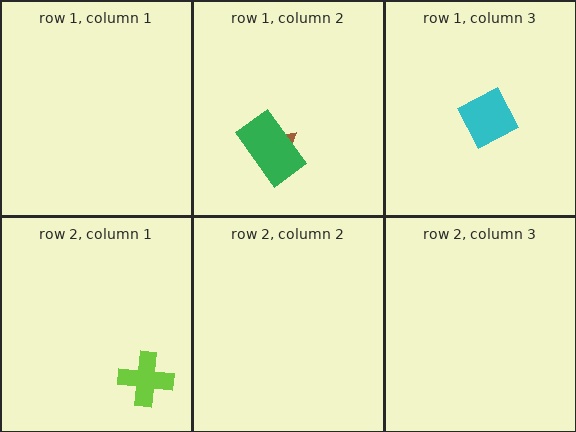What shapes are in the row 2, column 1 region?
The lime cross.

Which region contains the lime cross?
The row 2, column 1 region.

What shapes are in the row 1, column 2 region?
The brown triangle, the green rectangle.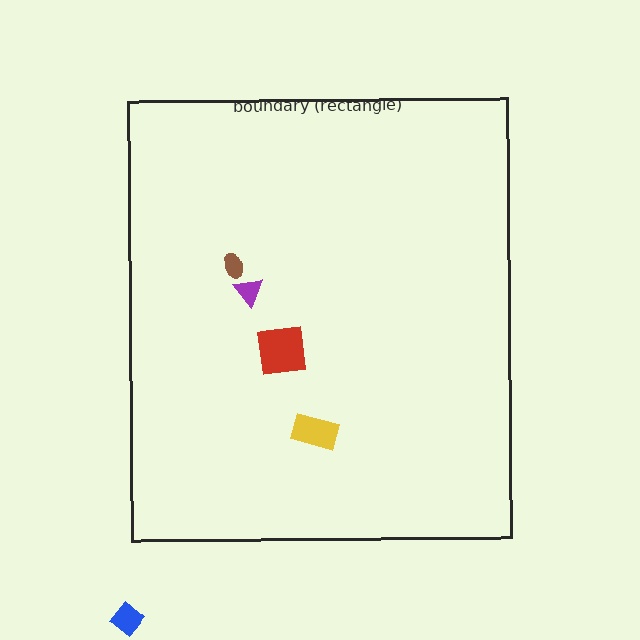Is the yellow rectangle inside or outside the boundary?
Inside.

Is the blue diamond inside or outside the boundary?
Outside.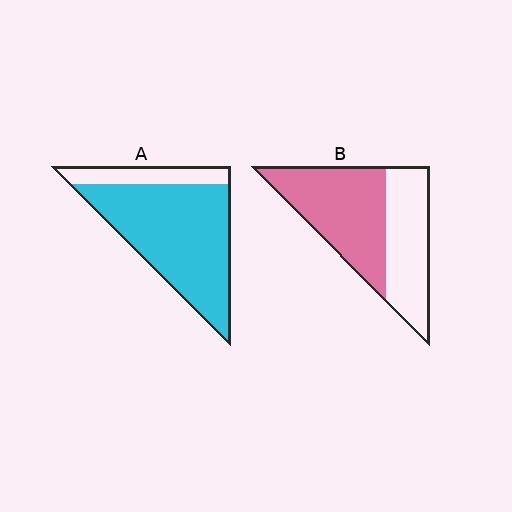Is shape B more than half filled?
Yes.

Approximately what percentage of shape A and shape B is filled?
A is approximately 80% and B is approximately 55%.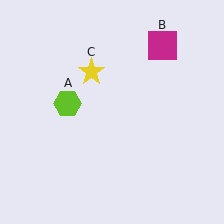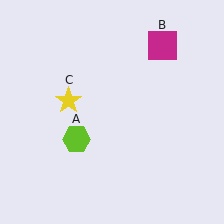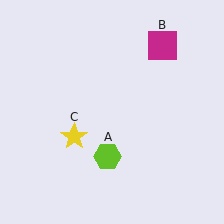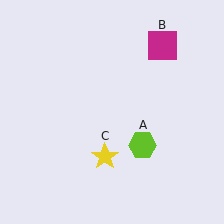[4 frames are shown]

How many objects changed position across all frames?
2 objects changed position: lime hexagon (object A), yellow star (object C).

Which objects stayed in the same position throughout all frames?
Magenta square (object B) remained stationary.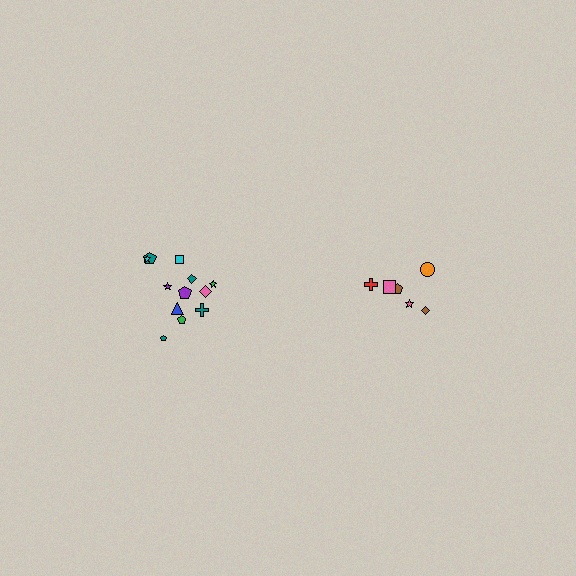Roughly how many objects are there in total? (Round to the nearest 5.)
Roughly 20 objects in total.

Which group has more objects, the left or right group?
The left group.